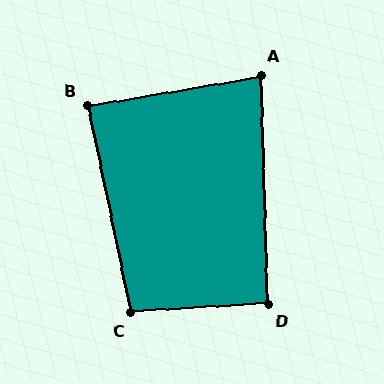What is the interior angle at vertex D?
Approximately 92 degrees (approximately right).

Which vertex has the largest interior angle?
C, at approximately 98 degrees.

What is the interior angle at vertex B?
Approximately 88 degrees (approximately right).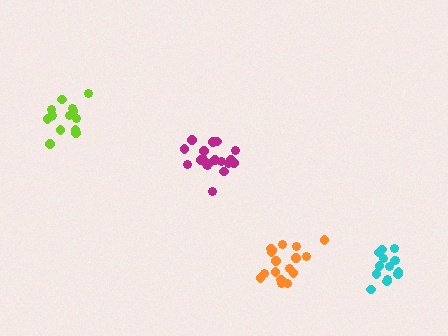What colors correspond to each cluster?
The clusters are colored: lime, orange, cyan, magenta.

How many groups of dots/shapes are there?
There are 4 groups.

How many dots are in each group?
Group 1: 14 dots, Group 2: 18 dots, Group 3: 14 dots, Group 4: 20 dots (66 total).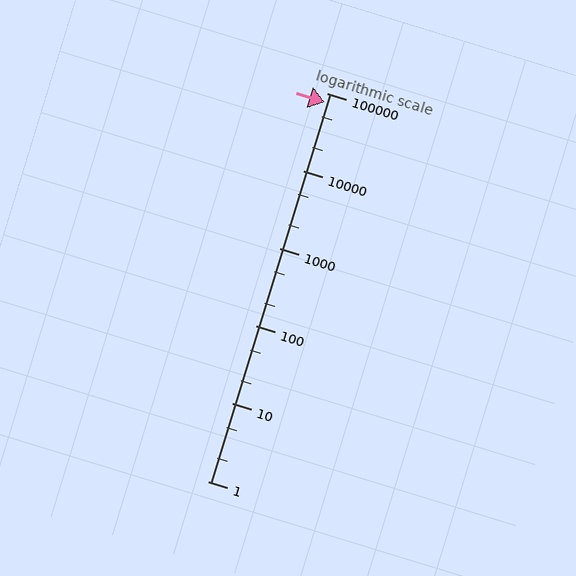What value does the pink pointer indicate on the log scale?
The pointer indicates approximately 76000.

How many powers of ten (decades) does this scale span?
The scale spans 5 decades, from 1 to 100000.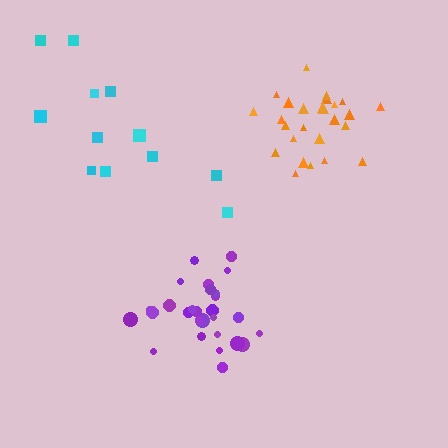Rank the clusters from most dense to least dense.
purple, orange, cyan.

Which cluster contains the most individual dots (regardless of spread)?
Purple (28).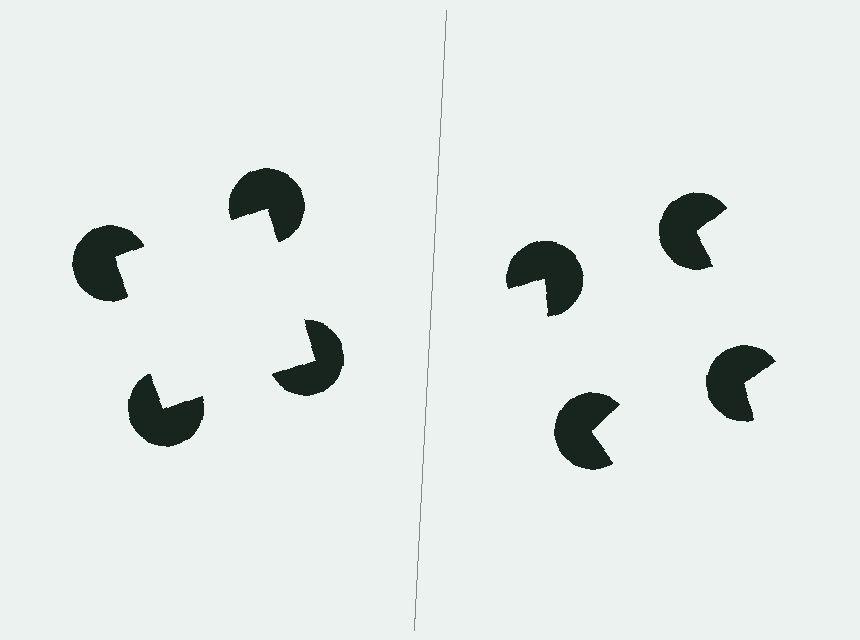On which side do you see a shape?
An illusory square appears on the left side. On the right side the wedge cuts are rotated, so no coherent shape forms.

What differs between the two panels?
The pac-man discs are positioned identically on both sides; only the wedge orientations differ. On the left they align to a square; on the right they are misaligned.